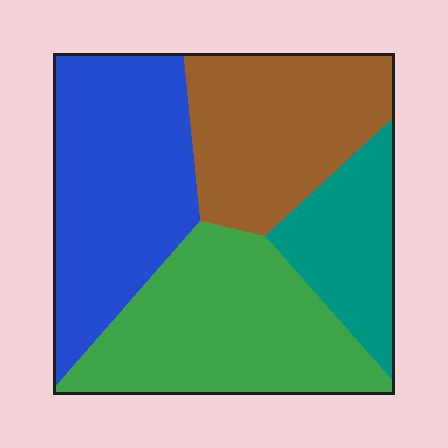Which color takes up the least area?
Teal, at roughly 15%.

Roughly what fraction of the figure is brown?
Brown takes up about one quarter (1/4) of the figure.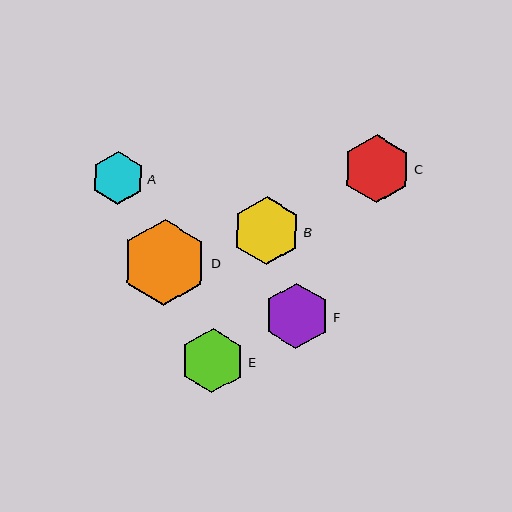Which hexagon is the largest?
Hexagon D is the largest with a size of approximately 86 pixels.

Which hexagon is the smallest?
Hexagon A is the smallest with a size of approximately 53 pixels.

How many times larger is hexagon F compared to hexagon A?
Hexagon F is approximately 1.2 times the size of hexagon A.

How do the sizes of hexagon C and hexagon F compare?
Hexagon C and hexagon F are approximately the same size.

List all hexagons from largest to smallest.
From largest to smallest: D, C, B, F, E, A.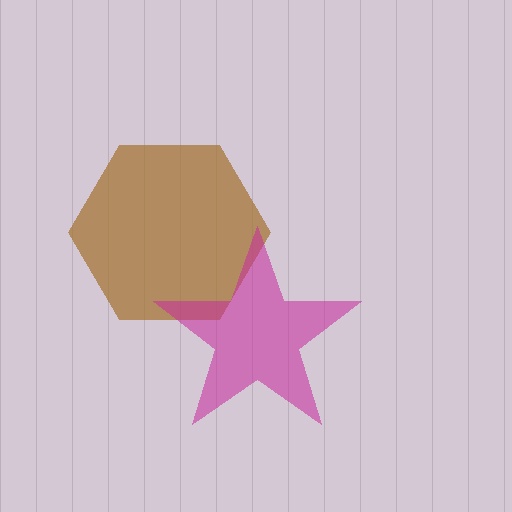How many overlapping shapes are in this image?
There are 2 overlapping shapes in the image.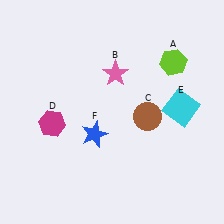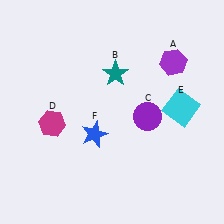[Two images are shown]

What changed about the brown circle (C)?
In Image 1, C is brown. In Image 2, it changed to purple.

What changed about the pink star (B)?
In Image 1, B is pink. In Image 2, it changed to teal.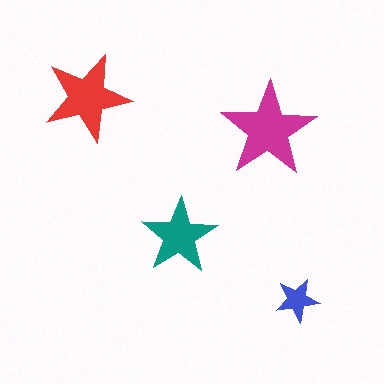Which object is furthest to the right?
The blue star is rightmost.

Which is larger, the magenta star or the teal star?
The magenta one.